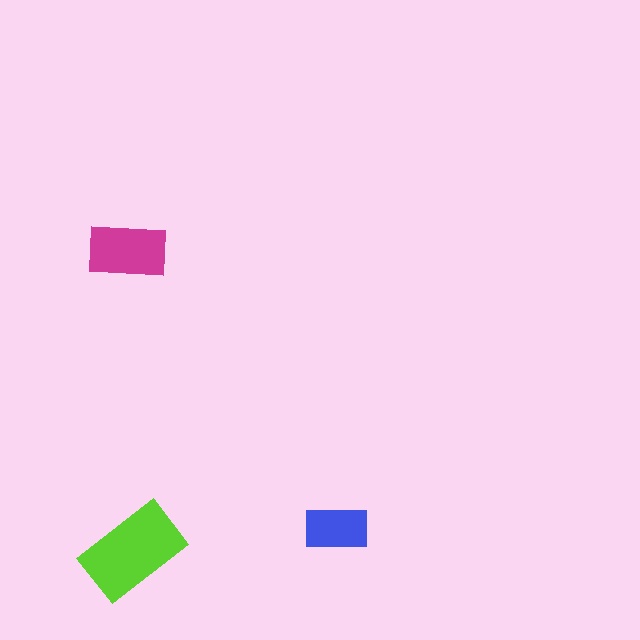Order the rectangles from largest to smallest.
the lime one, the magenta one, the blue one.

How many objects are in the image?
There are 3 objects in the image.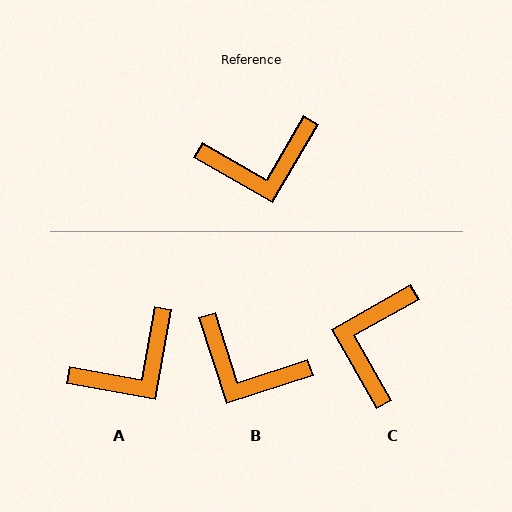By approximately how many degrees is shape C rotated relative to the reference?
Approximately 121 degrees clockwise.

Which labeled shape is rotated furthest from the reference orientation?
C, about 121 degrees away.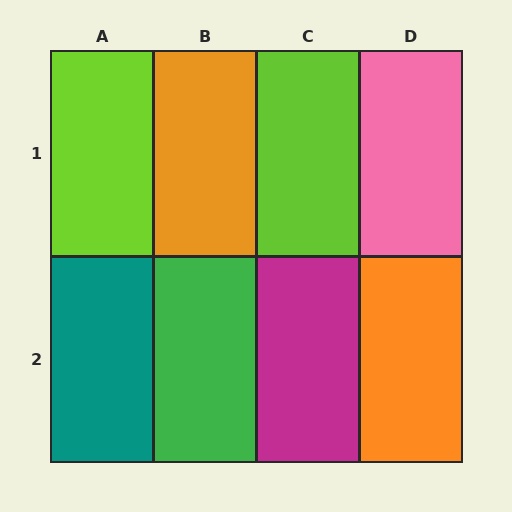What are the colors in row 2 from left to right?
Teal, green, magenta, orange.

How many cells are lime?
2 cells are lime.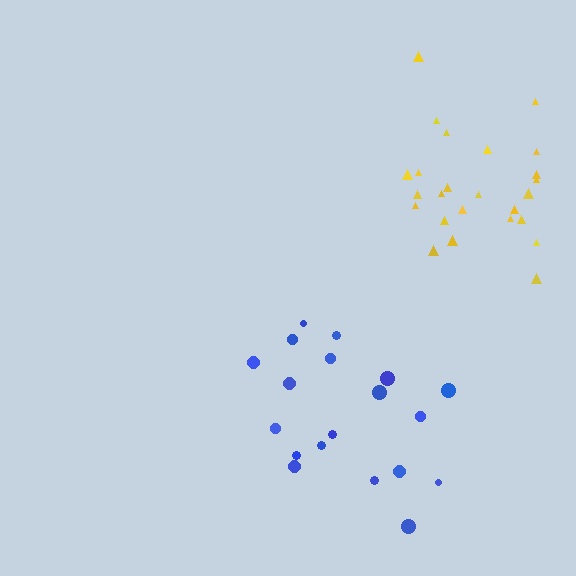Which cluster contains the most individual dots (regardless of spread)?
Yellow (25).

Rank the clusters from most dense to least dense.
yellow, blue.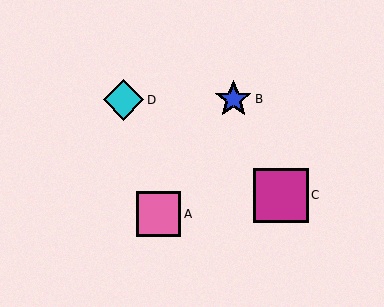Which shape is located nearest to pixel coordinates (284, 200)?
The magenta square (labeled C) at (281, 195) is nearest to that location.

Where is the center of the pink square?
The center of the pink square is at (159, 214).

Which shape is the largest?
The magenta square (labeled C) is the largest.